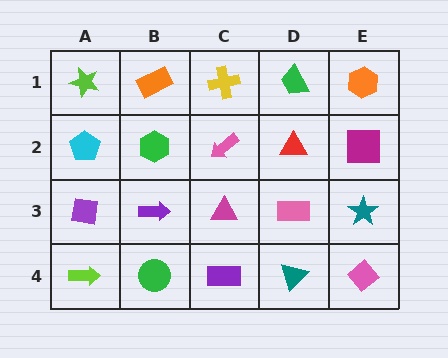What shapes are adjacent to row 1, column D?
A red triangle (row 2, column D), a yellow cross (row 1, column C), an orange hexagon (row 1, column E).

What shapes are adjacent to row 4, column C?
A magenta triangle (row 3, column C), a green circle (row 4, column B), a teal triangle (row 4, column D).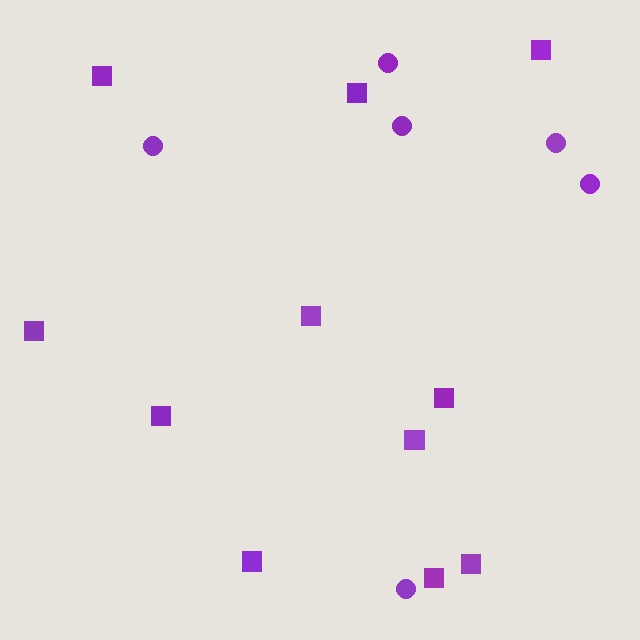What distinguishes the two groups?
There are 2 groups: one group of circles (6) and one group of squares (11).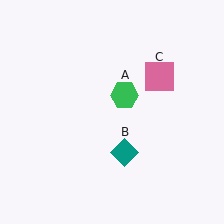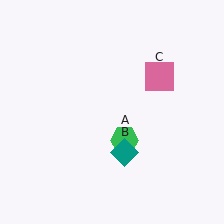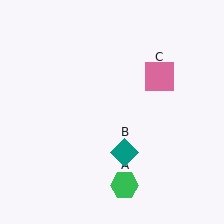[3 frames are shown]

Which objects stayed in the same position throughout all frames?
Teal diamond (object B) and pink square (object C) remained stationary.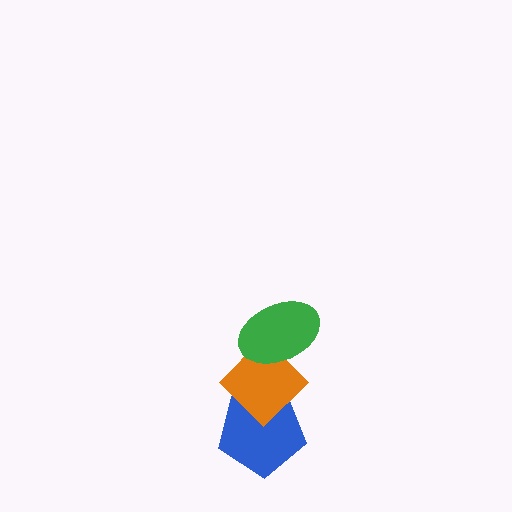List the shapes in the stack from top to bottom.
From top to bottom: the green ellipse, the orange diamond, the blue pentagon.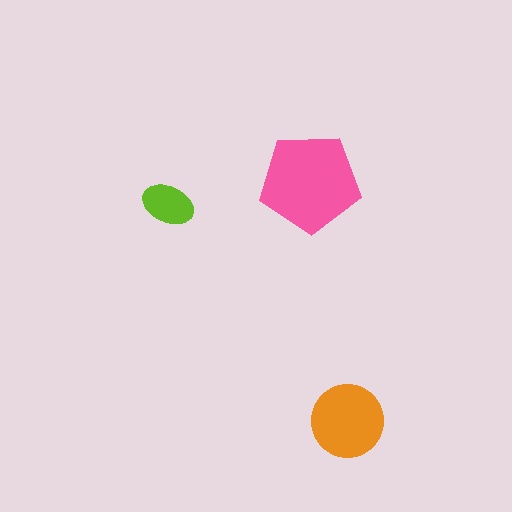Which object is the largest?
The pink pentagon.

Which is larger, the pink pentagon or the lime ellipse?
The pink pentagon.